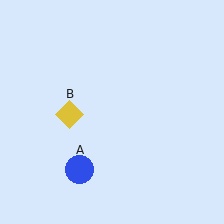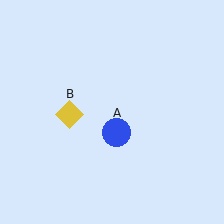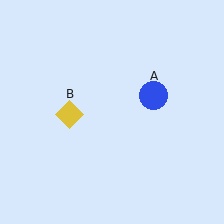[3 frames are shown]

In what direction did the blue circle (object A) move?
The blue circle (object A) moved up and to the right.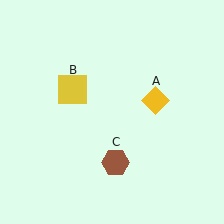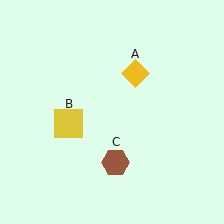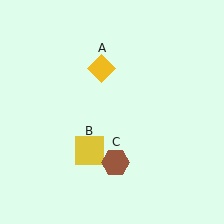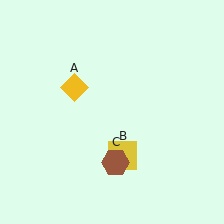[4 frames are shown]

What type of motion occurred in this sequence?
The yellow diamond (object A), yellow square (object B) rotated counterclockwise around the center of the scene.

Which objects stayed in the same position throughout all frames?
Brown hexagon (object C) remained stationary.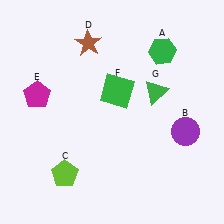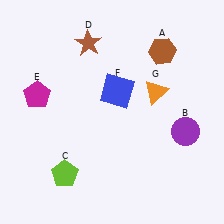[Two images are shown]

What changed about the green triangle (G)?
In Image 1, G is green. In Image 2, it changed to orange.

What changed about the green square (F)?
In Image 1, F is green. In Image 2, it changed to blue.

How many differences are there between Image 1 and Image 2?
There are 3 differences between the two images.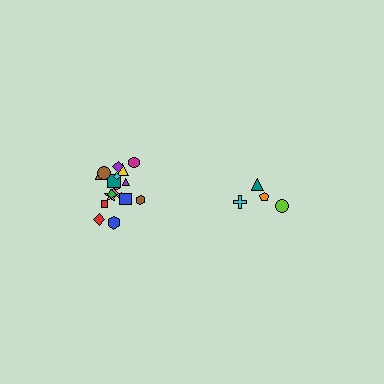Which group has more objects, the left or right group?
The left group.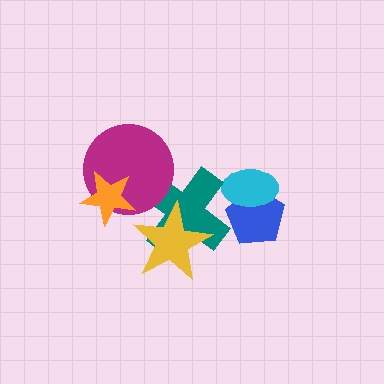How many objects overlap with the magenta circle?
2 objects overlap with the magenta circle.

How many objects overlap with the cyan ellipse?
1 object overlaps with the cyan ellipse.